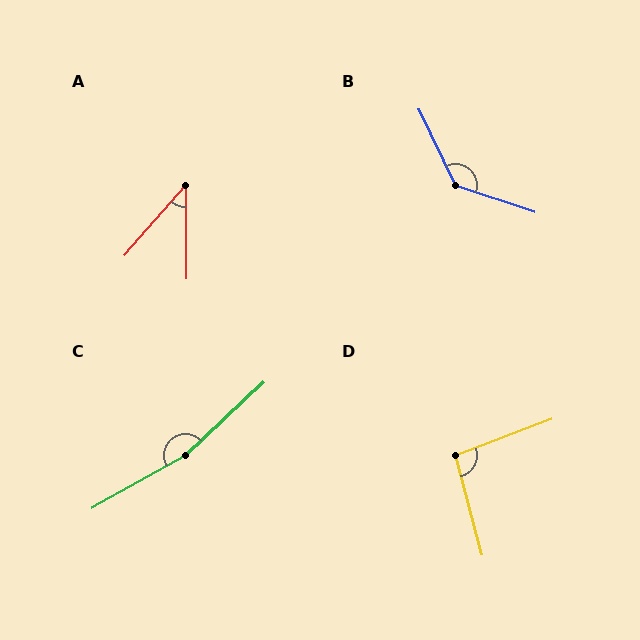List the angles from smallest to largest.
A (41°), D (96°), B (134°), C (166°).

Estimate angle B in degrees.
Approximately 134 degrees.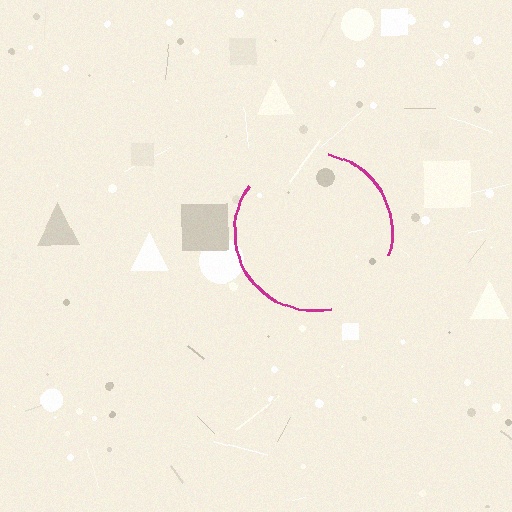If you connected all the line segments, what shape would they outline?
They would outline a circle.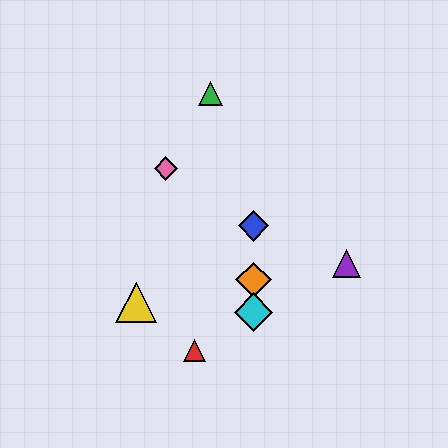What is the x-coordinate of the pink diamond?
The pink diamond is at x≈166.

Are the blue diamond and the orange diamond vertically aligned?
Yes, both are at x≈254.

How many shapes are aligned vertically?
3 shapes (the blue diamond, the orange diamond, the cyan diamond) are aligned vertically.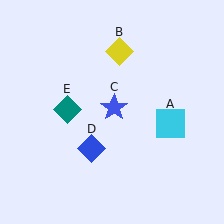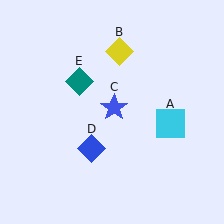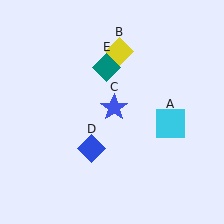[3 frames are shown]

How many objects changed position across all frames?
1 object changed position: teal diamond (object E).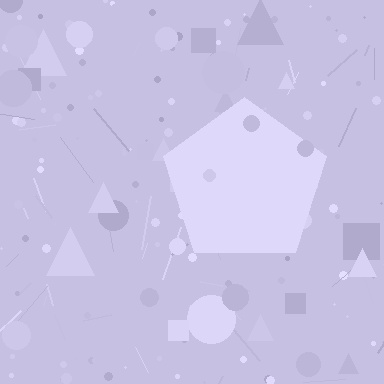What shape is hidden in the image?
A pentagon is hidden in the image.